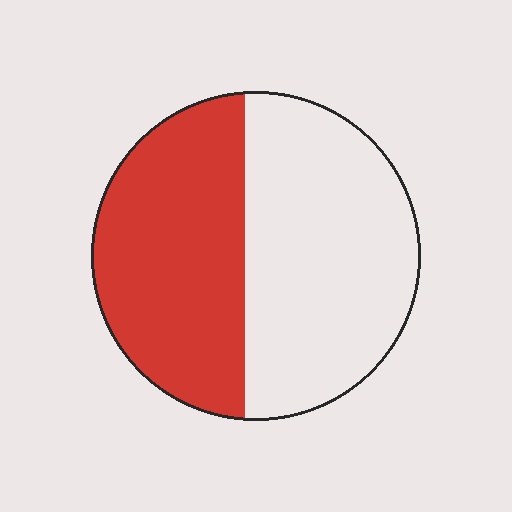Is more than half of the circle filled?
No.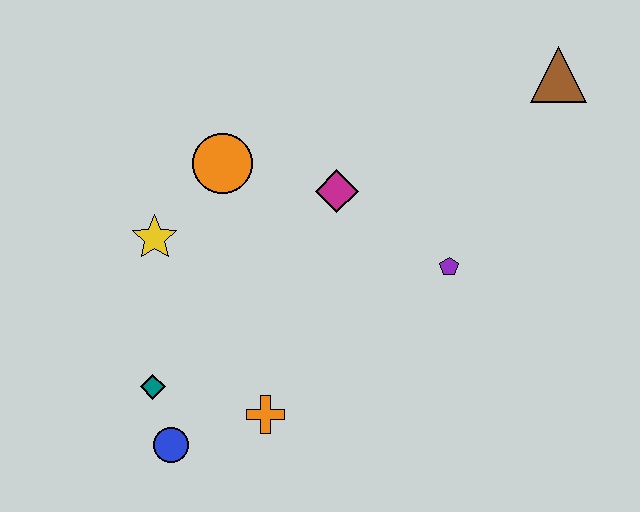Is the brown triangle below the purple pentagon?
No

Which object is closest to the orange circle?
The yellow star is closest to the orange circle.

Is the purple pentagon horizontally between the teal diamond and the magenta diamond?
No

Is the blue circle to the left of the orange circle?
Yes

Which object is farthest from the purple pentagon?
The blue circle is farthest from the purple pentagon.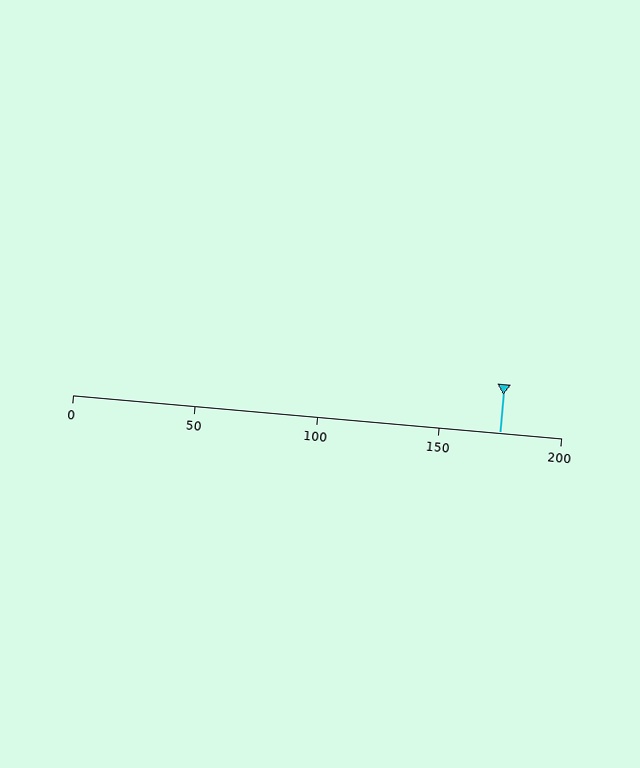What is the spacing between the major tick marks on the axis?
The major ticks are spaced 50 apart.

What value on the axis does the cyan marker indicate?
The marker indicates approximately 175.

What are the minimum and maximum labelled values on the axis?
The axis runs from 0 to 200.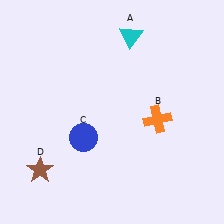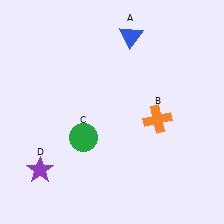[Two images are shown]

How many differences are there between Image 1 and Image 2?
There are 3 differences between the two images.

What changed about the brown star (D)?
In Image 1, D is brown. In Image 2, it changed to purple.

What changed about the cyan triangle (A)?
In Image 1, A is cyan. In Image 2, it changed to blue.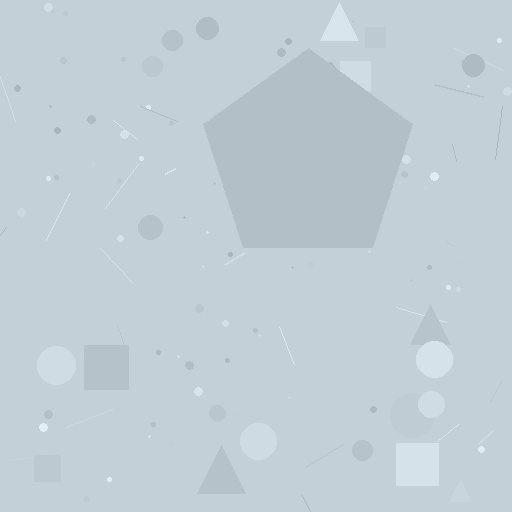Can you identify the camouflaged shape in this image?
The camouflaged shape is a pentagon.